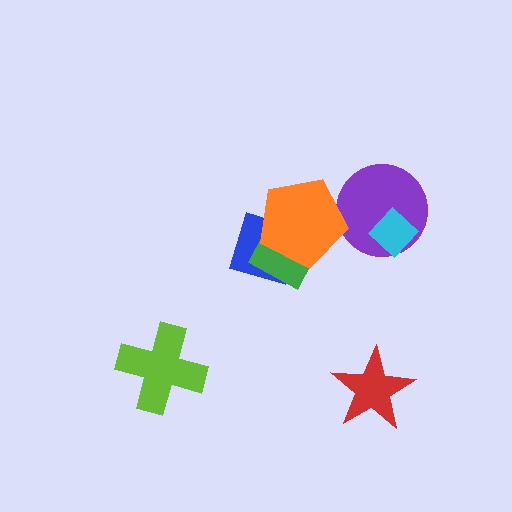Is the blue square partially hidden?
Yes, it is partially covered by another shape.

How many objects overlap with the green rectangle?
2 objects overlap with the green rectangle.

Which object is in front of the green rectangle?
The orange pentagon is in front of the green rectangle.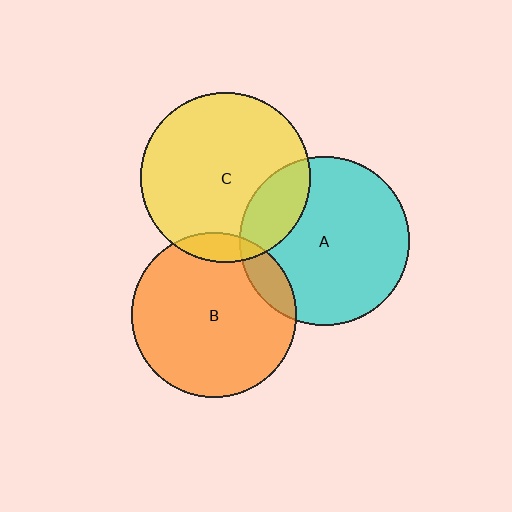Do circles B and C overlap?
Yes.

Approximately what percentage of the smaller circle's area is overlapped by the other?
Approximately 10%.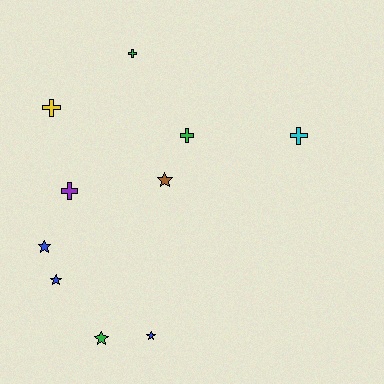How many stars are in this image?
There are 5 stars.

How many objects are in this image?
There are 10 objects.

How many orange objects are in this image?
There are no orange objects.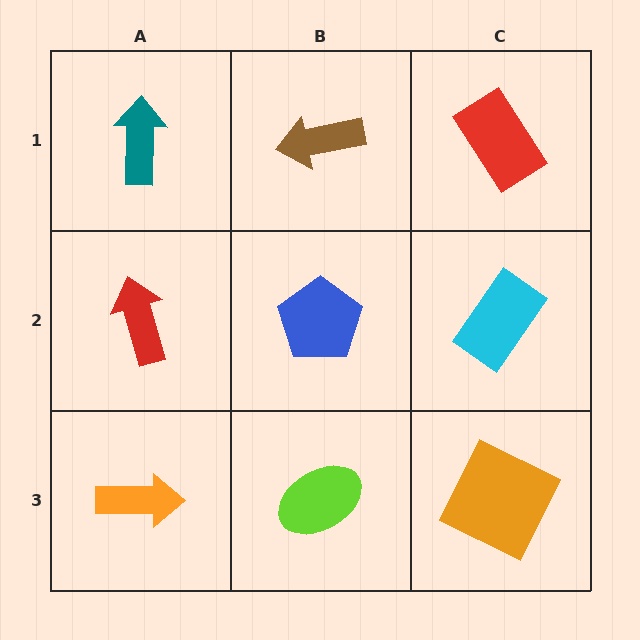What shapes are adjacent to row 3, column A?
A red arrow (row 2, column A), a lime ellipse (row 3, column B).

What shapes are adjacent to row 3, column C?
A cyan rectangle (row 2, column C), a lime ellipse (row 3, column B).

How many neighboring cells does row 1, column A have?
2.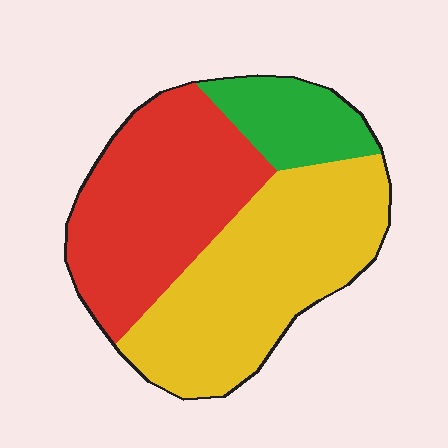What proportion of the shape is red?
Red takes up about two fifths (2/5) of the shape.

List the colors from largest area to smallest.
From largest to smallest: yellow, red, green.